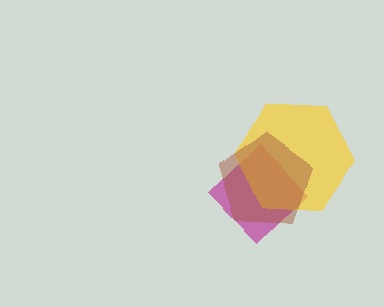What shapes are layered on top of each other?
The layered shapes are: a magenta diamond, a yellow hexagon, a brown pentagon.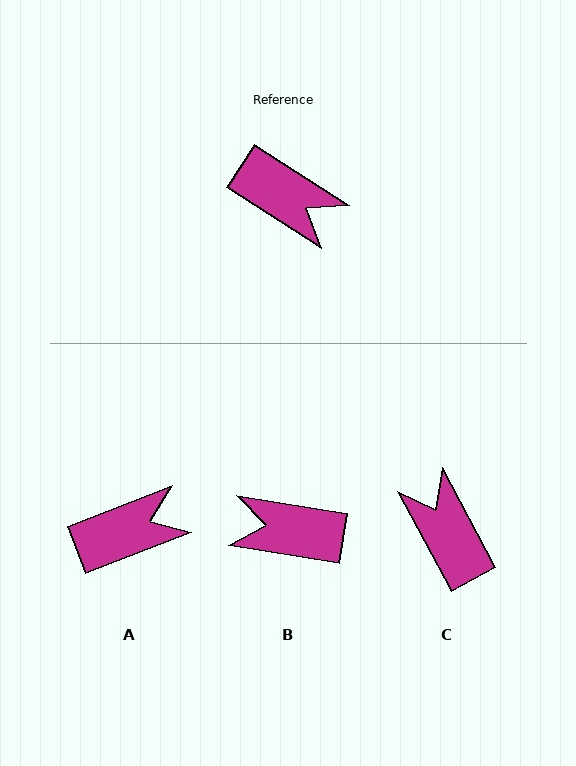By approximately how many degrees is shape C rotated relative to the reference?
Approximately 151 degrees counter-clockwise.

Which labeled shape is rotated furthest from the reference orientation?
B, about 156 degrees away.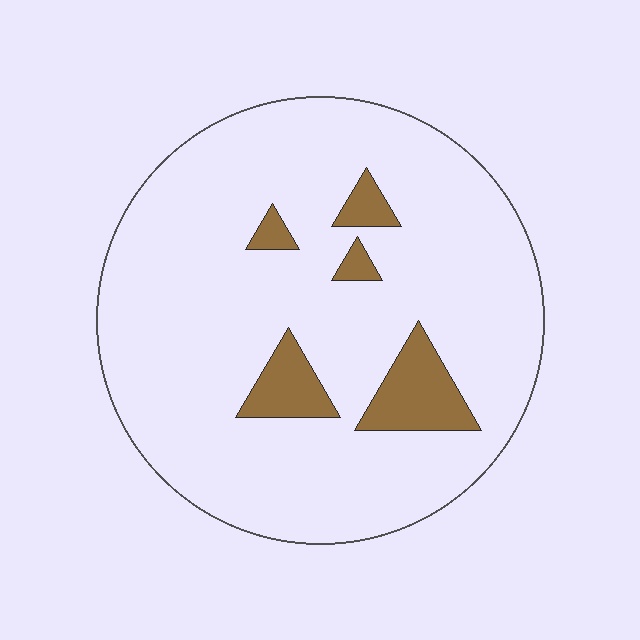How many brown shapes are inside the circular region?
5.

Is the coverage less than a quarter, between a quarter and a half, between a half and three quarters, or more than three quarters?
Less than a quarter.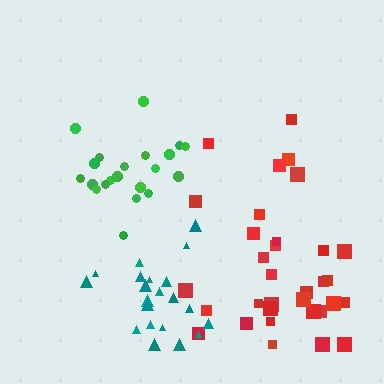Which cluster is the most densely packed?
Green.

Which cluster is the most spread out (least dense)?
Red.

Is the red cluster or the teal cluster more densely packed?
Teal.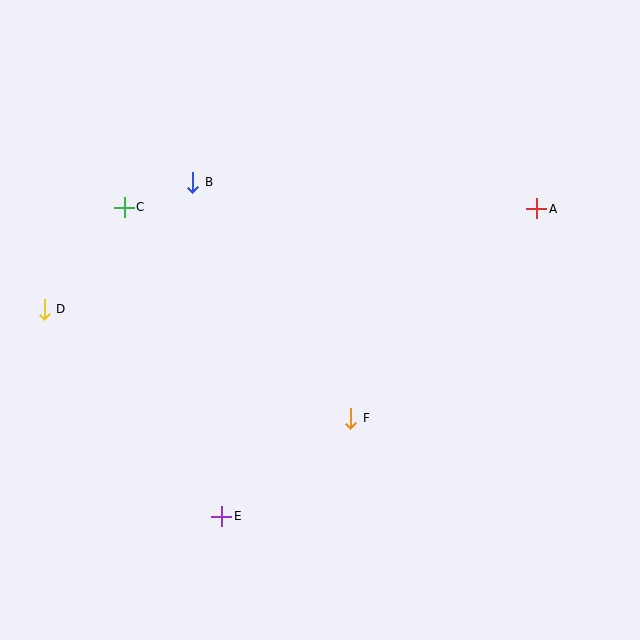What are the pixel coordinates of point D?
Point D is at (44, 309).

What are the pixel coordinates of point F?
Point F is at (351, 418).